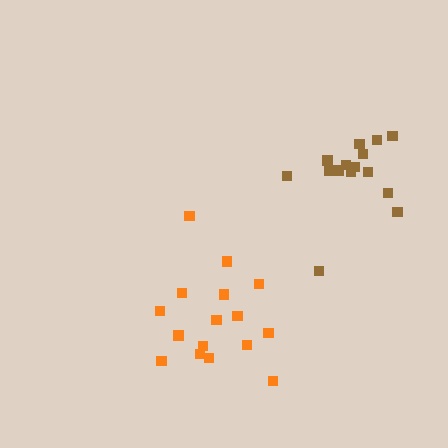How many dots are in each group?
Group 1: 16 dots, Group 2: 15 dots (31 total).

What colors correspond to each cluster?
The clusters are colored: orange, brown.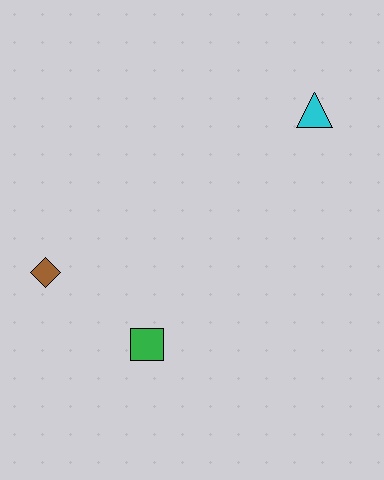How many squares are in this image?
There is 1 square.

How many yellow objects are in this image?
There are no yellow objects.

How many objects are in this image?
There are 3 objects.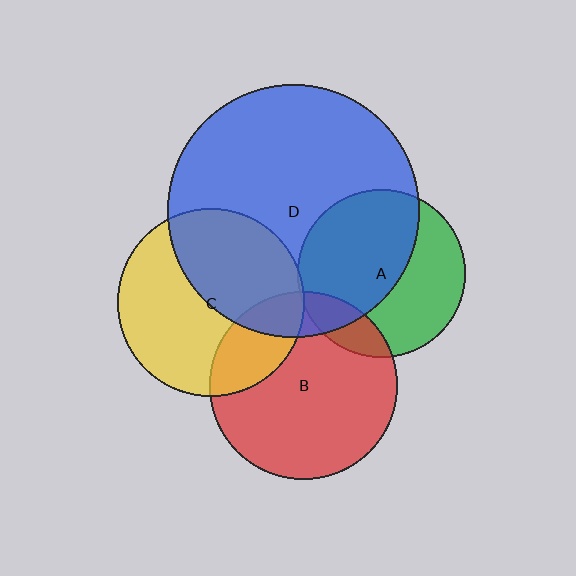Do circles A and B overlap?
Yes.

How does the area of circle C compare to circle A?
Approximately 1.2 times.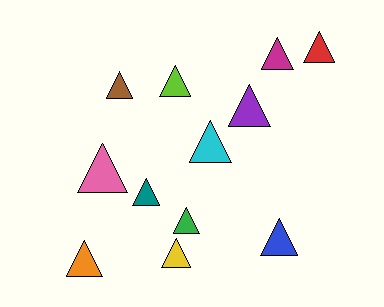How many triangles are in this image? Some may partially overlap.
There are 12 triangles.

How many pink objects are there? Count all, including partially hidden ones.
There is 1 pink object.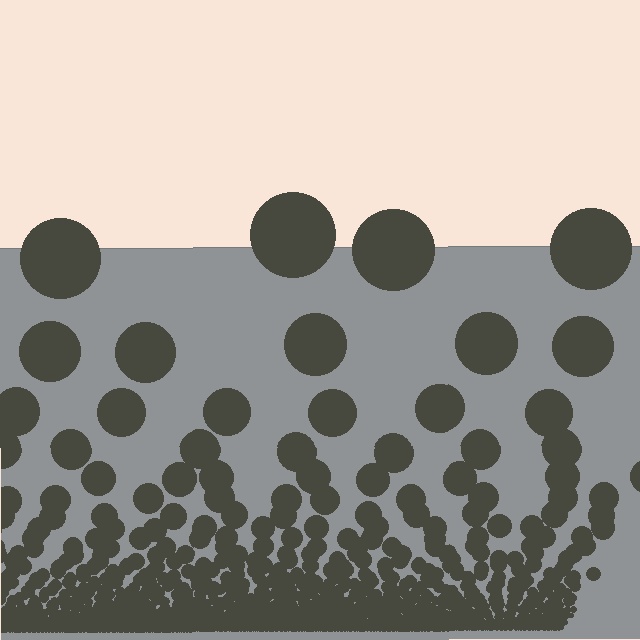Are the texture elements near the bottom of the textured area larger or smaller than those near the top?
Smaller. The gradient is inverted — elements near the bottom are smaller and denser.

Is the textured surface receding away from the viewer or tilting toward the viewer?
The surface appears to tilt toward the viewer. Texture elements get larger and sparser toward the top.